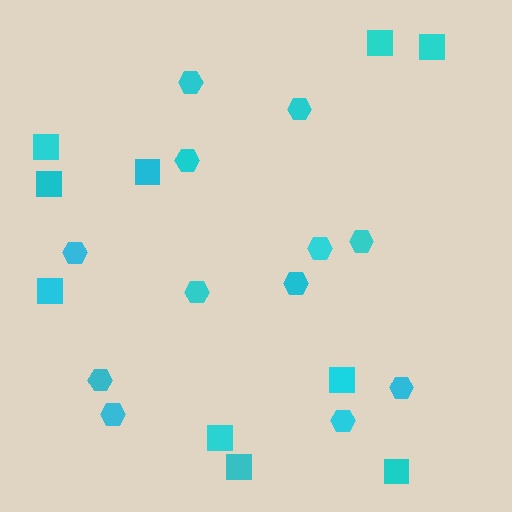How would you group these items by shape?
There are 2 groups: one group of hexagons (12) and one group of squares (10).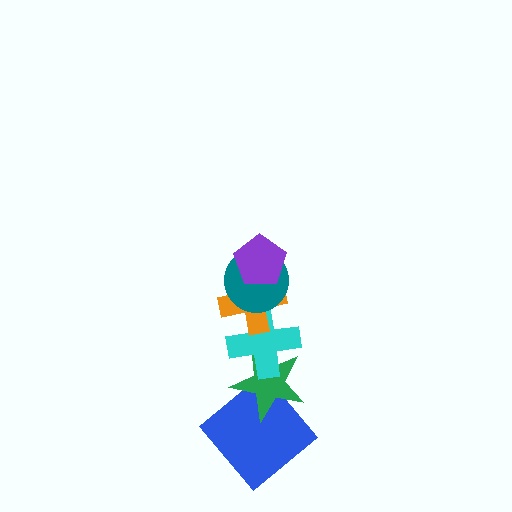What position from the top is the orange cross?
The orange cross is 3rd from the top.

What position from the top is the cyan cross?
The cyan cross is 4th from the top.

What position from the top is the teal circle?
The teal circle is 2nd from the top.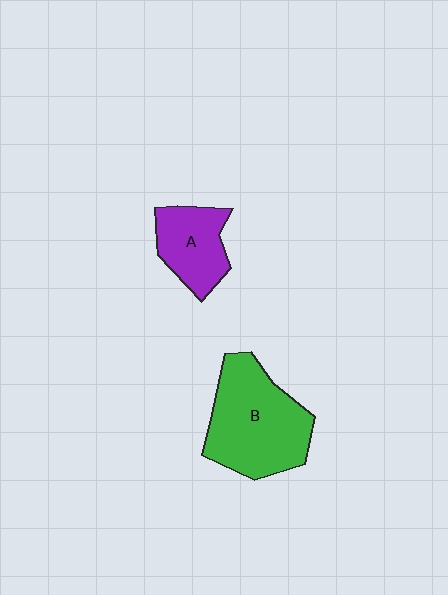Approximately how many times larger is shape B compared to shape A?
Approximately 1.8 times.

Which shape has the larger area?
Shape B (green).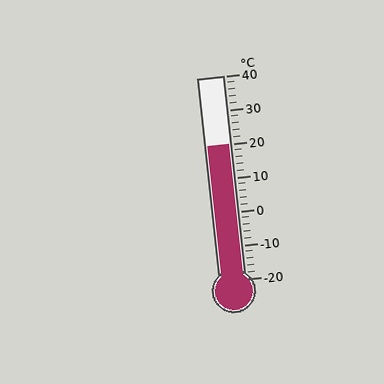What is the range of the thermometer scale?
The thermometer scale ranges from -20°C to 40°C.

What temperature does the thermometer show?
The thermometer shows approximately 20°C.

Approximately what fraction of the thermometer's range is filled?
The thermometer is filled to approximately 65% of its range.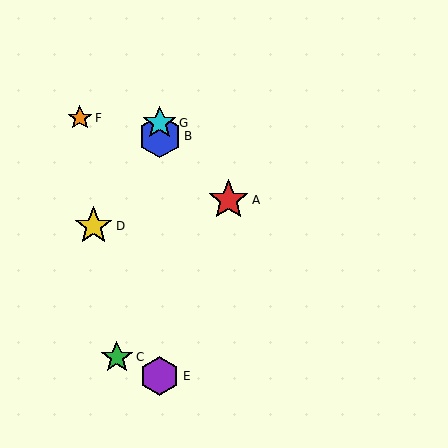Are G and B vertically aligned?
Yes, both are at x≈160.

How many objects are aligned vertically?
3 objects (B, E, G) are aligned vertically.